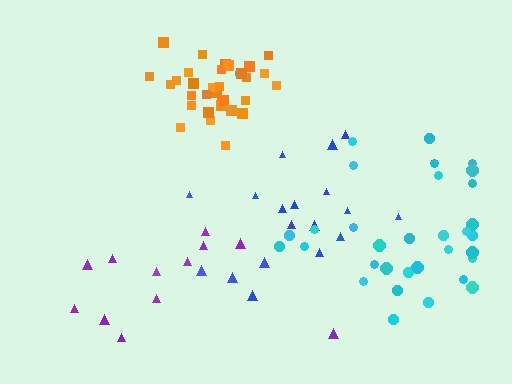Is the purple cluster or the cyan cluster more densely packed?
Cyan.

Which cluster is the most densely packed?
Orange.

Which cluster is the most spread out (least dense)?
Purple.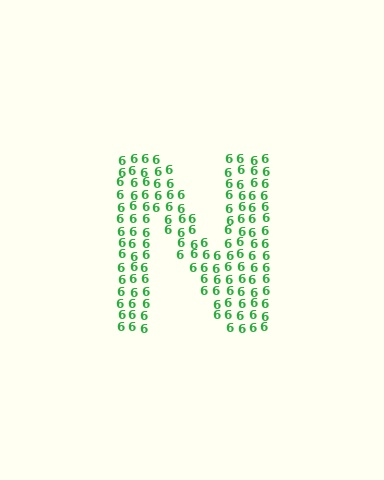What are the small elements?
The small elements are digit 6's.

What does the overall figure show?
The overall figure shows the letter N.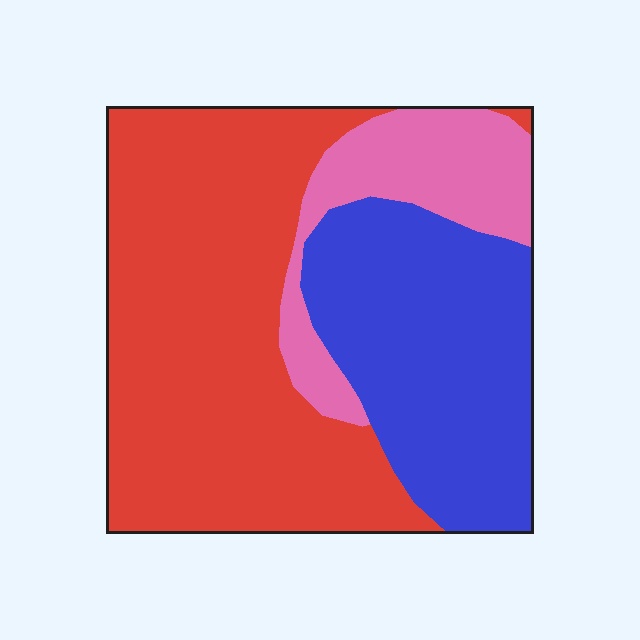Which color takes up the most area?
Red, at roughly 55%.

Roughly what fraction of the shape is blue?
Blue covers around 30% of the shape.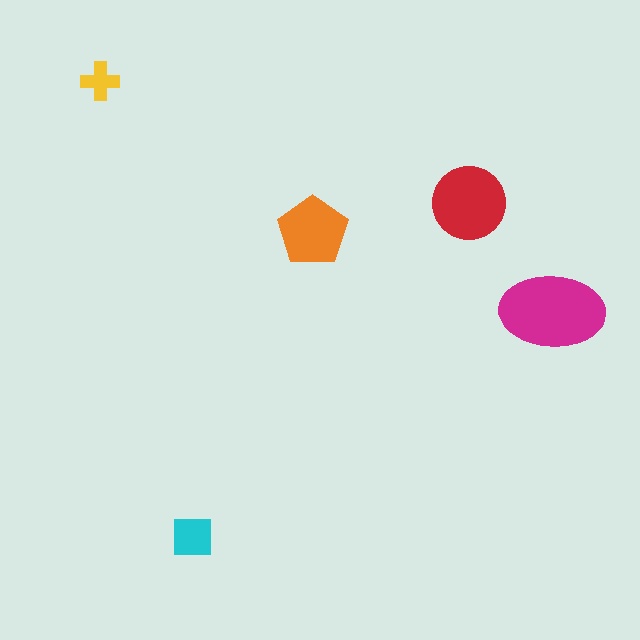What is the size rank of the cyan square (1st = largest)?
4th.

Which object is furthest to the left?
The yellow cross is leftmost.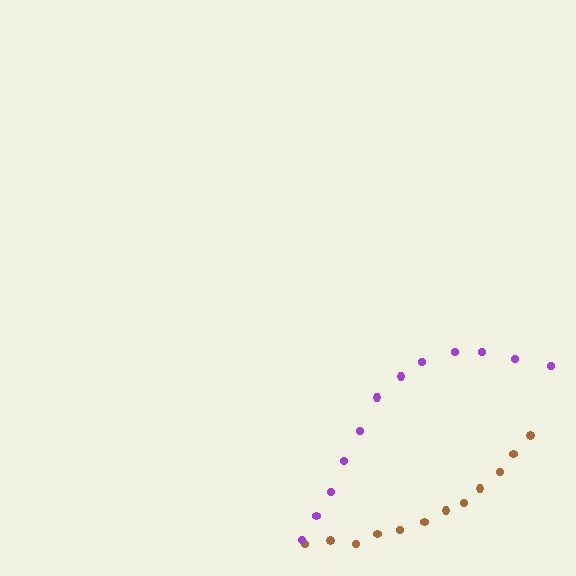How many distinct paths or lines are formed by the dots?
There are 2 distinct paths.